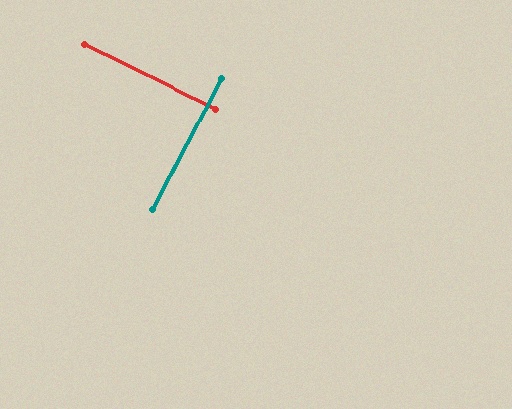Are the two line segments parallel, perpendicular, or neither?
Perpendicular — they meet at approximately 89°.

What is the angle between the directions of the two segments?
Approximately 89 degrees.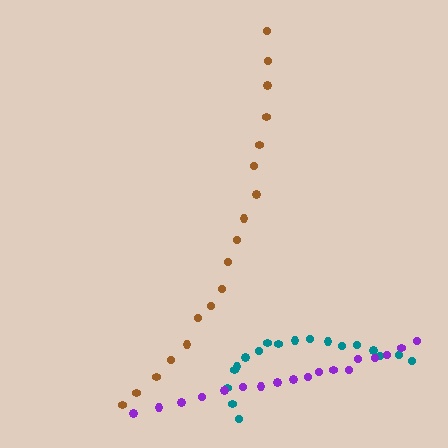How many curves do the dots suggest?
There are 3 distinct paths.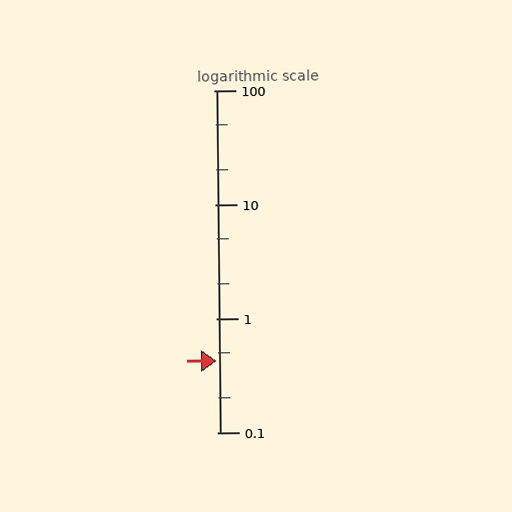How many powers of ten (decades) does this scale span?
The scale spans 3 decades, from 0.1 to 100.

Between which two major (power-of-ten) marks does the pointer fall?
The pointer is between 0.1 and 1.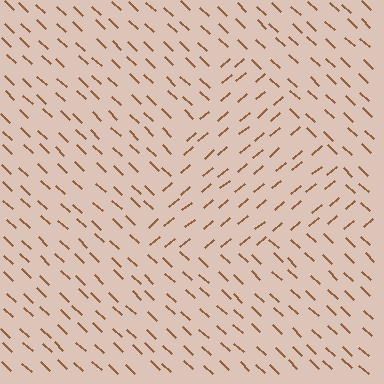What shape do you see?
I see a triangle.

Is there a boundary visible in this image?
Yes, there is a texture boundary formed by a change in line orientation.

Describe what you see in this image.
The image is filled with small brown line segments. A triangle region in the image has lines oriented differently from the surrounding lines, creating a visible texture boundary.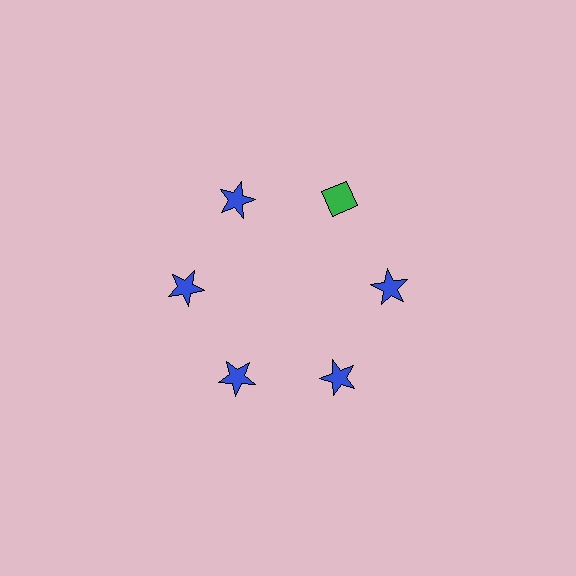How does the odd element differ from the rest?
It differs in both color (green instead of blue) and shape (diamond instead of star).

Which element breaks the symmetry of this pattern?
The green diamond at roughly the 1 o'clock position breaks the symmetry. All other shapes are blue stars.